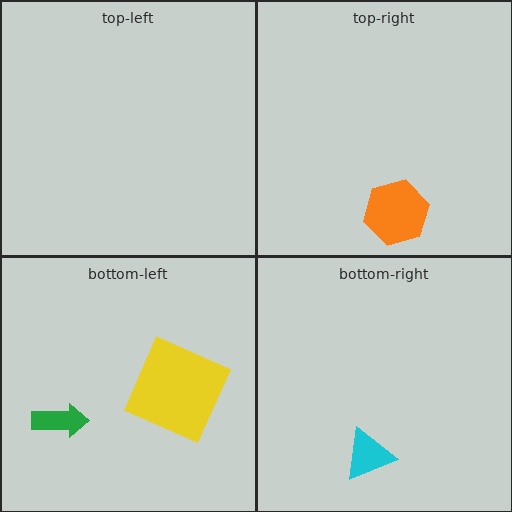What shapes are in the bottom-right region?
The cyan triangle.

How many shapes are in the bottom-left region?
2.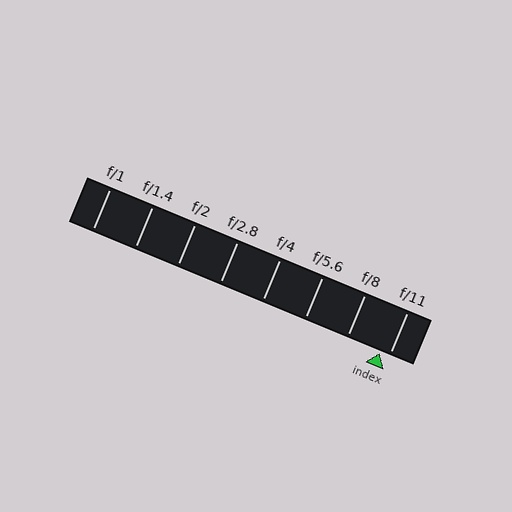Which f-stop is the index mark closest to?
The index mark is closest to f/11.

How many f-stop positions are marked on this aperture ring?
There are 8 f-stop positions marked.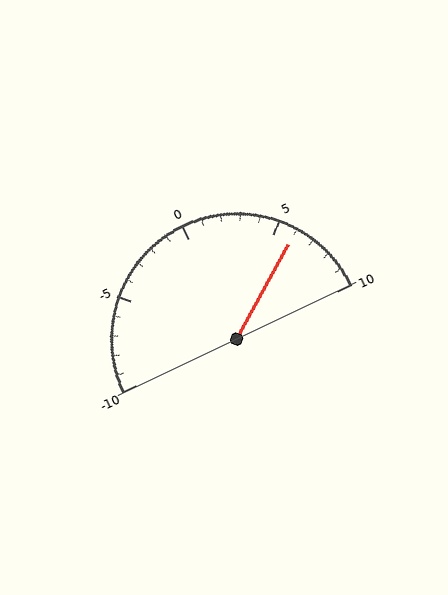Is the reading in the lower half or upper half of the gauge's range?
The reading is in the upper half of the range (-10 to 10).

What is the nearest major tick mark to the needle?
The nearest major tick mark is 5.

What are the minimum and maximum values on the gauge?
The gauge ranges from -10 to 10.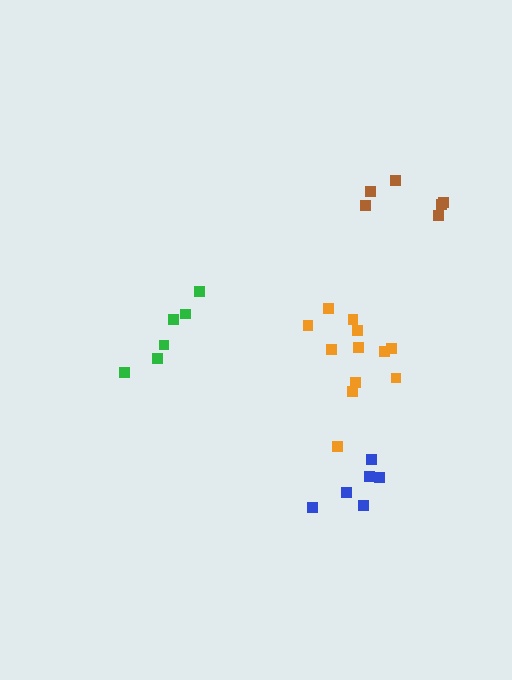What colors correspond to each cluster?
The clusters are colored: green, orange, brown, blue.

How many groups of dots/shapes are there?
There are 4 groups.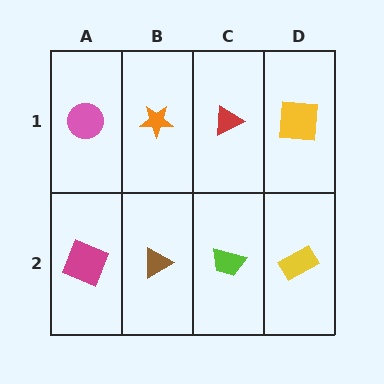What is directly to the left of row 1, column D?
A red triangle.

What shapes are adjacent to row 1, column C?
A lime trapezoid (row 2, column C), an orange star (row 1, column B), a yellow square (row 1, column D).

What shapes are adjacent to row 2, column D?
A yellow square (row 1, column D), a lime trapezoid (row 2, column C).